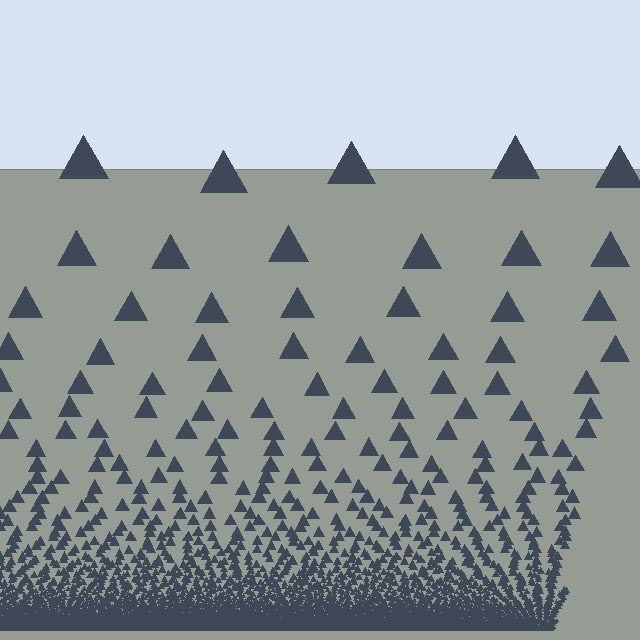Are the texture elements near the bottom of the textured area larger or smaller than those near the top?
Smaller. The gradient is inverted — elements near the bottom are smaller and denser.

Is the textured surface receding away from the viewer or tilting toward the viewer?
The surface appears to tilt toward the viewer. Texture elements get larger and sparser toward the top.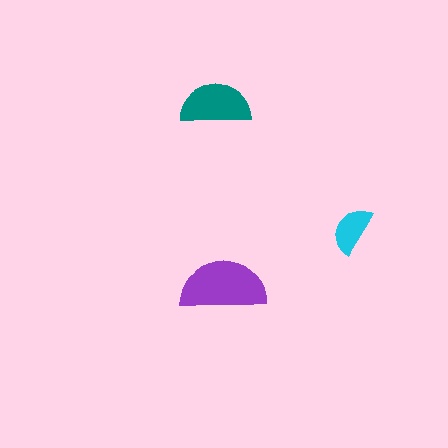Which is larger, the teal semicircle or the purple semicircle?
The purple one.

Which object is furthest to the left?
The teal semicircle is leftmost.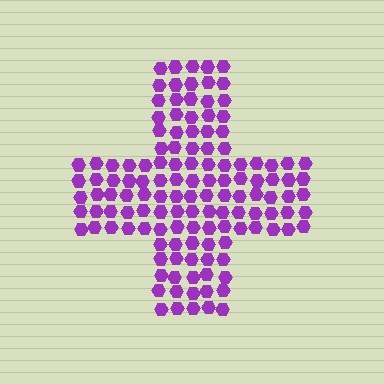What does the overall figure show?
The overall figure shows a cross.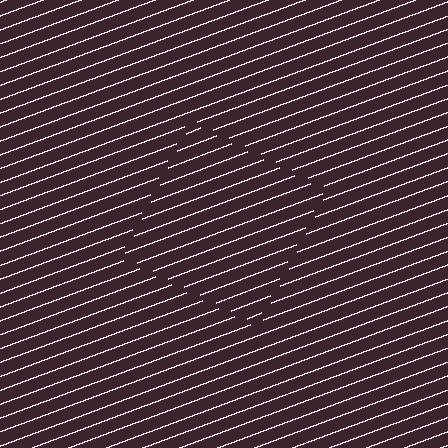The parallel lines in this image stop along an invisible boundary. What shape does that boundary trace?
An illusory square. The interior of the shape contains the same grating, shifted by half a period — the contour is defined by the phase discontinuity where line-ends from the inner and outer gratings abut.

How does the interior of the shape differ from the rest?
The interior of the shape contains the same grating, shifted by half a period — the contour is defined by the phase discontinuity where line-ends from the inner and outer gratings abut.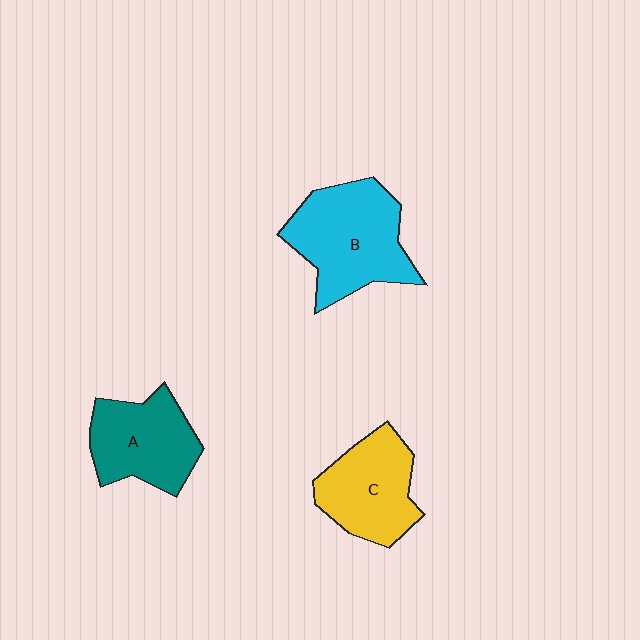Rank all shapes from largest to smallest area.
From largest to smallest: B (cyan), C (yellow), A (teal).